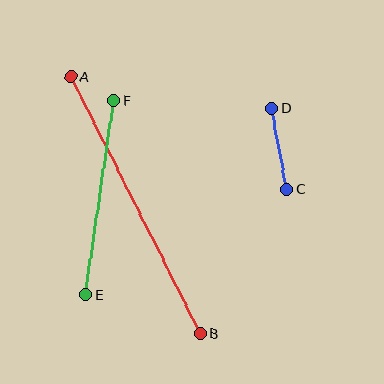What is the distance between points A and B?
The distance is approximately 288 pixels.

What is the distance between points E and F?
The distance is approximately 196 pixels.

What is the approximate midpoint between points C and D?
The midpoint is at approximately (279, 149) pixels.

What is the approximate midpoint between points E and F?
The midpoint is at approximately (100, 197) pixels.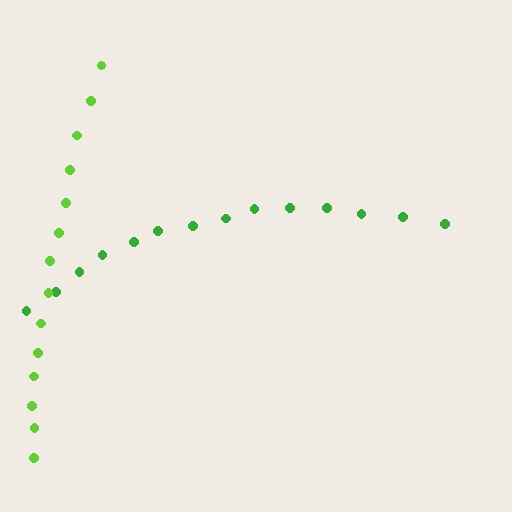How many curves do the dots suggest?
There are 2 distinct paths.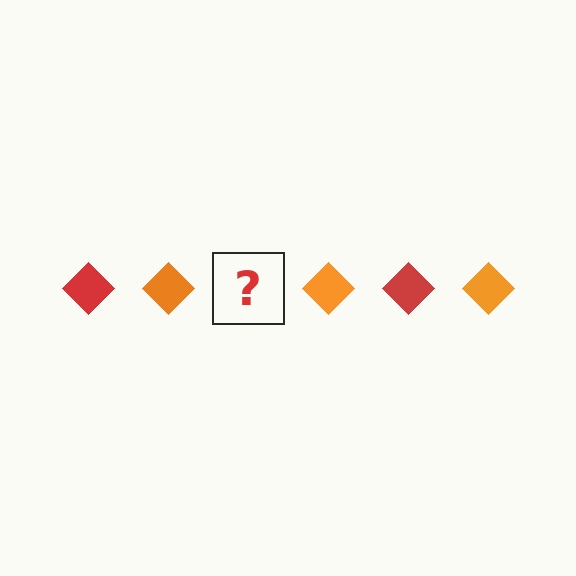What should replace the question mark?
The question mark should be replaced with a red diamond.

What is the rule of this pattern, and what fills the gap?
The rule is that the pattern cycles through red, orange diamonds. The gap should be filled with a red diamond.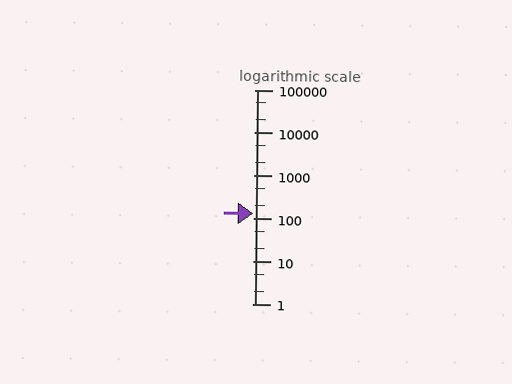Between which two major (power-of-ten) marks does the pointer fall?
The pointer is between 100 and 1000.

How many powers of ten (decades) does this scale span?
The scale spans 5 decades, from 1 to 100000.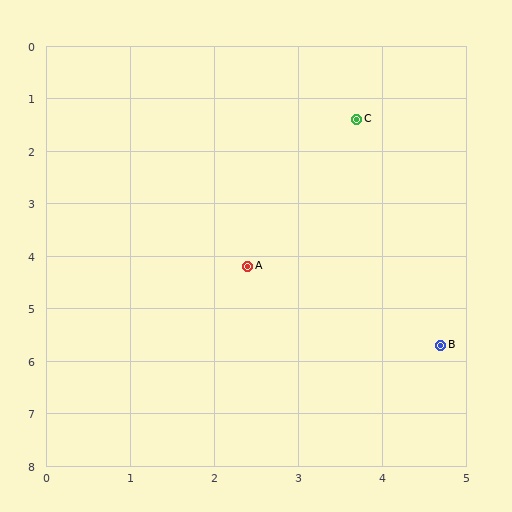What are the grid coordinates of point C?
Point C is at approximately (3.7, 1.4).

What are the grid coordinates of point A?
Point A is at approximately (2.4, 4.2).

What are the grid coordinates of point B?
Point B is at approximately (4.7, 5.7).